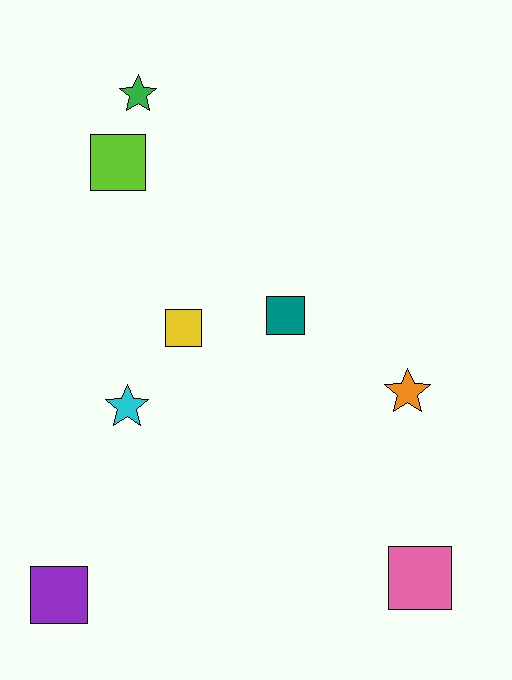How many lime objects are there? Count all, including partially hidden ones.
There is 1 lime object.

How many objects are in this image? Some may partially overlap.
There are 8 objects.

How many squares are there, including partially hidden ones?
There are 5 squares.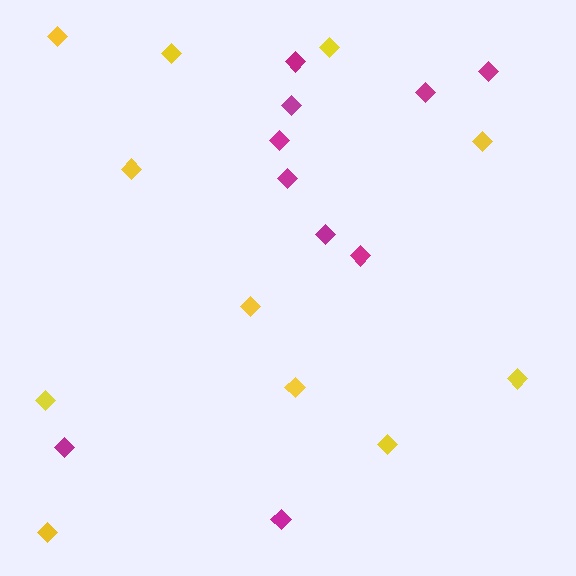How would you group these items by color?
There are 2 groups: one group of magenta diamonds (10) and one group of yellow diamonds (11).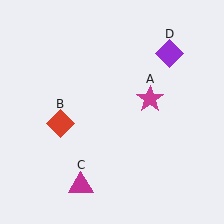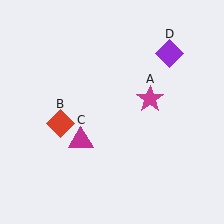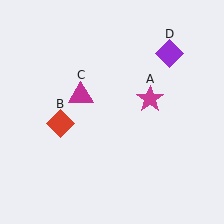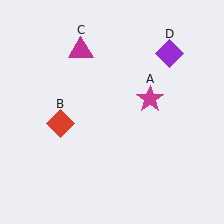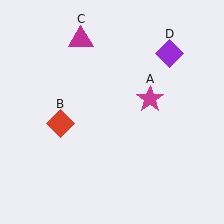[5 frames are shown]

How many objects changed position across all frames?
1 object changed position: magenta triangle (object C).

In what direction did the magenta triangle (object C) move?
The magenta triangle (object C) moved up.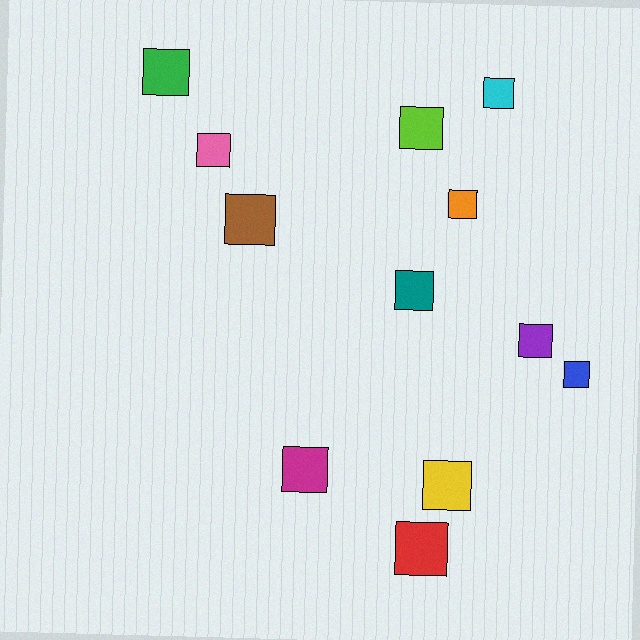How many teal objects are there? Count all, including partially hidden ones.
There is 1 teal object.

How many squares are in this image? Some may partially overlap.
There are 12 squares.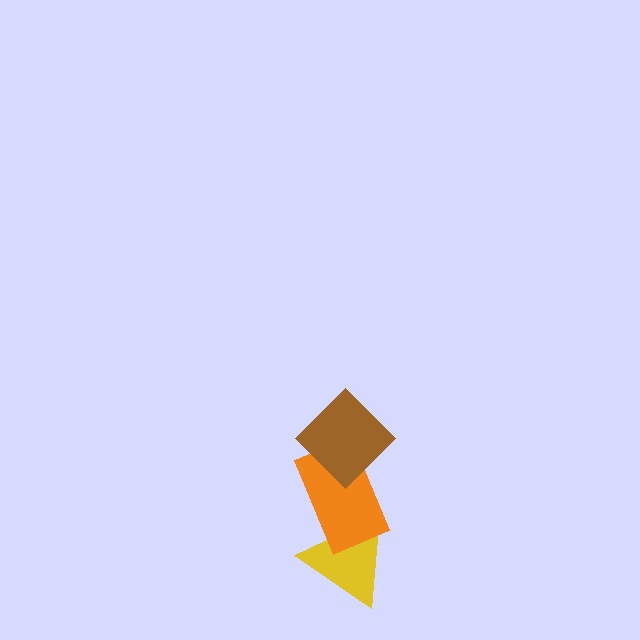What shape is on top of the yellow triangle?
The orange rectangle is on top of the yellow triangle.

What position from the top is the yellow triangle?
The yellow triangle is 3rd from the top.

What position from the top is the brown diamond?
The brown diamond is 1st from the top.